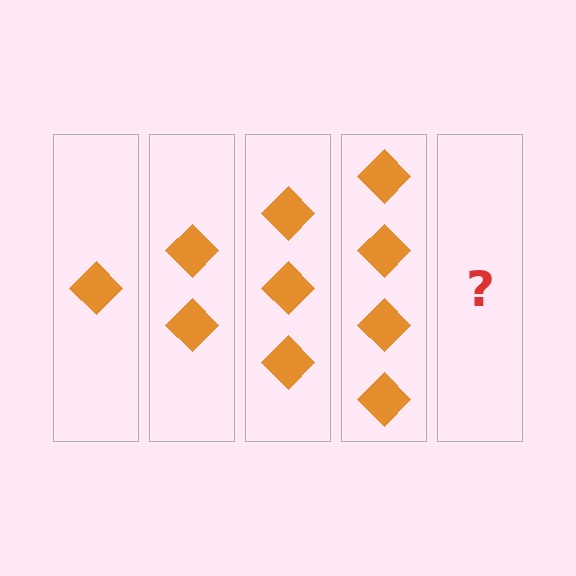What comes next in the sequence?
The next element should be 5 diamonds.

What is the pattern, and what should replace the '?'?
The pattern is that each step adds one more diamond. The '?' should be 5 diamonds.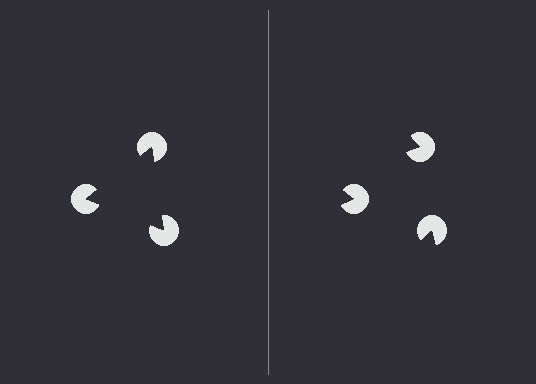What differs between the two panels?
The pac-man discs are positioned identically on both sides; only the wedge orientations differ. On the left they align to a triangle; on the right they are misaligned.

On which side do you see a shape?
An illusory triangle appears on the left side. On the right side the wedge cuts are rotated, so no coherent shape forms.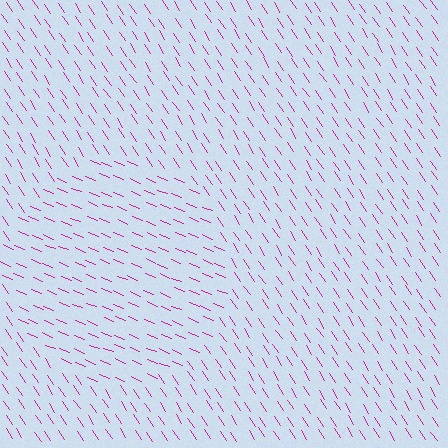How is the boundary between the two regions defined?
The boundary is defined purely by a change in line orientation (approximately 34 degrees difference). All lines are the same color and thickness.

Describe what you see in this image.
The image is filled with small magenta line segments. A circle region in the image has lines oriented differently from the surrounding lines, creating a visible texture boundary.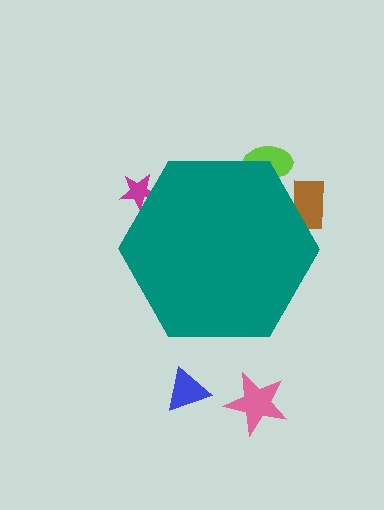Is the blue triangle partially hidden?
No, the blue triangle is fully visible.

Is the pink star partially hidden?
No, the pink star is fully visible.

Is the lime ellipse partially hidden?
Yes, the lime ellipse is partially hidden behind the teal hexagon.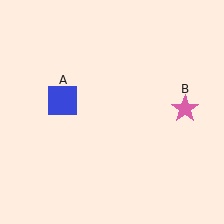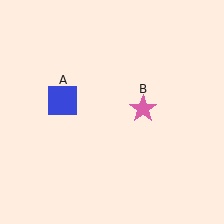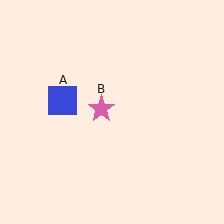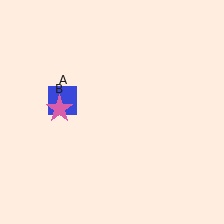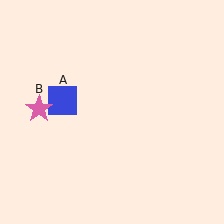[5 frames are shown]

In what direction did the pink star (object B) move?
The pink star (object B) moved left.